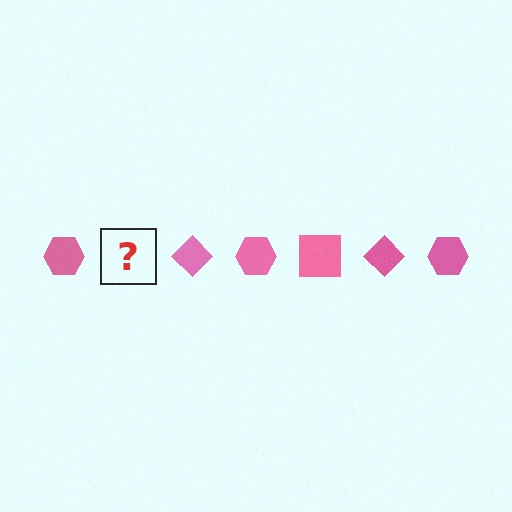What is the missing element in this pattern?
The missing element is a pink square.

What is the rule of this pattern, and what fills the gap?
The rule is that the pattern cycles through hexagon, square, diamond shapes in pink. The gap should be filled with a pink square.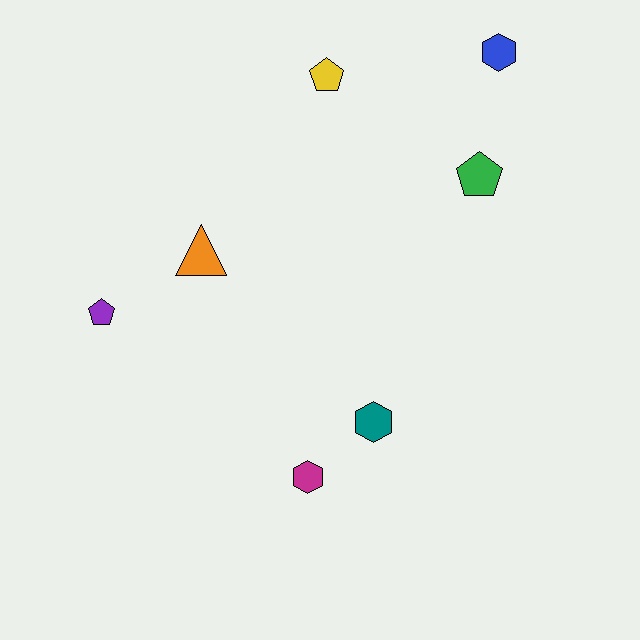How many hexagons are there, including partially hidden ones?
There are 3 hexagons.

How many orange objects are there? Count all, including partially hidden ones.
There is 1 orange object.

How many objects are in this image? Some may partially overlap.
There are 7 objects.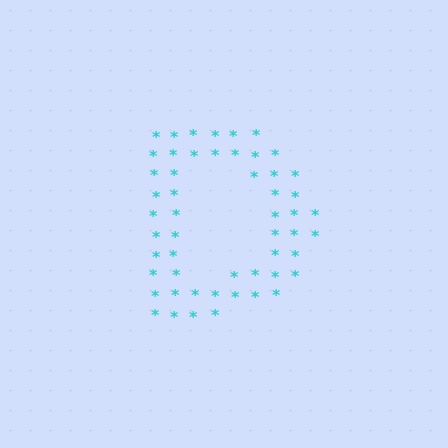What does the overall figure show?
The overall figure shows the letter D.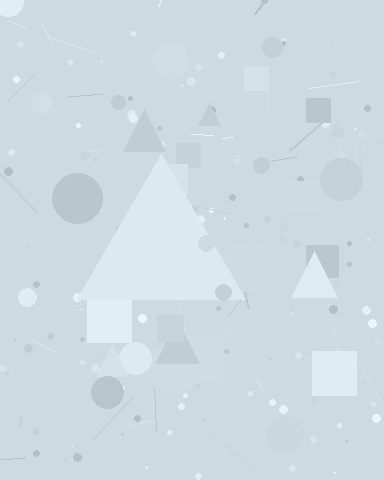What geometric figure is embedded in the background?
A triangle is embedded in the background.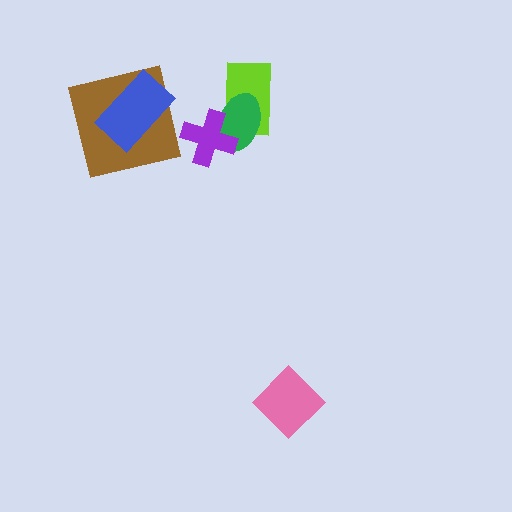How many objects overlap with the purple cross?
2 objects overlap with the purple cross.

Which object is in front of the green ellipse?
The purple cross is in front of the green ellipse.